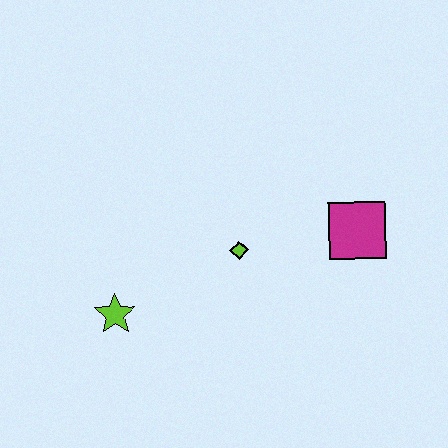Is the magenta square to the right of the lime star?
Yes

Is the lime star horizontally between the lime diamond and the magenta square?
No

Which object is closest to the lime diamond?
The magenta square is closest to the lime diamond.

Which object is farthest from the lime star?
The magenta square is farthest from the lime star.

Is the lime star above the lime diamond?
No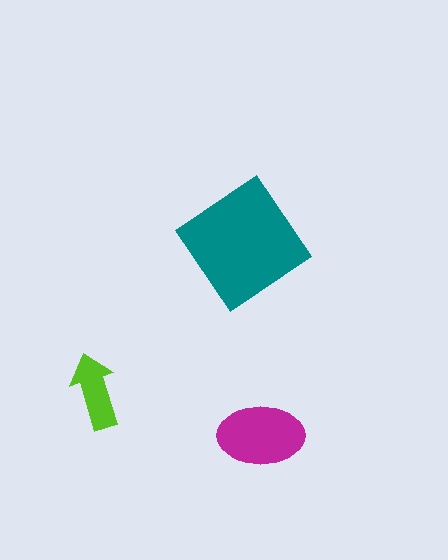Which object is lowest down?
The magenta ellipse is bottommost.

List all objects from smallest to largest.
The lime arrow, the magenta ellipse, the teal diamond.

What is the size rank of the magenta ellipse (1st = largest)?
2nd.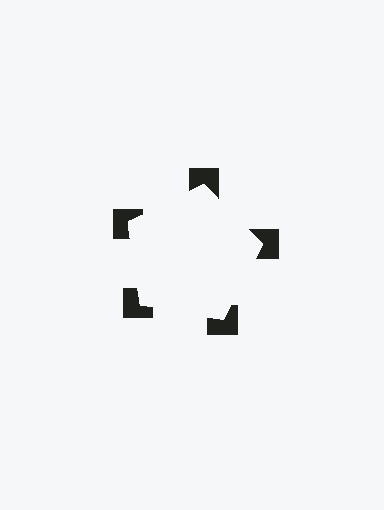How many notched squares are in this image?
There are 5 — one at each vertex of the illusory pentagon.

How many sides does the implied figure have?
5 sides.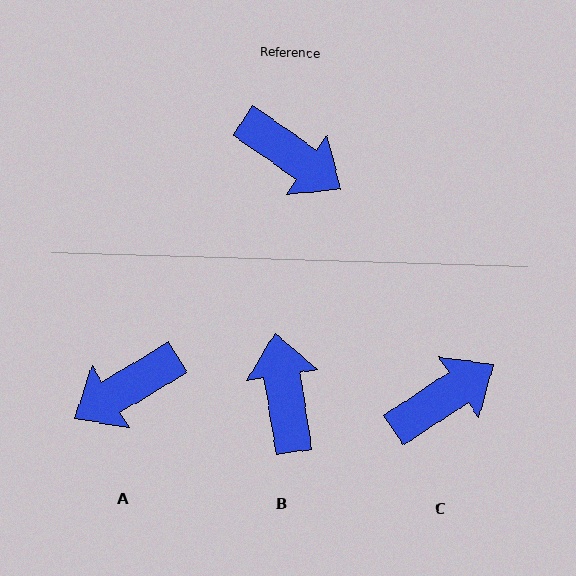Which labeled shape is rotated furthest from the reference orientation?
B, about 134 degrees away.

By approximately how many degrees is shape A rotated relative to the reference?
Approximately 114 degrees clockwise.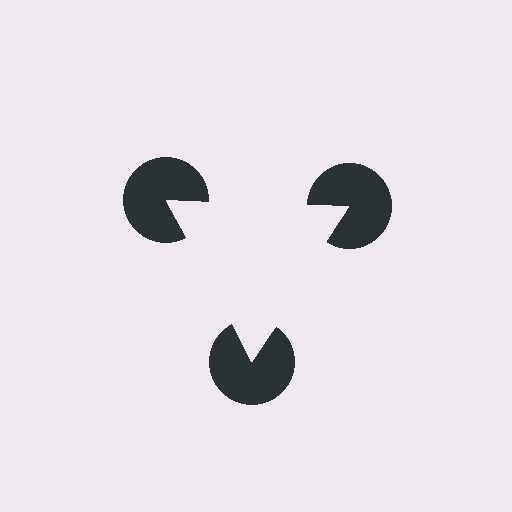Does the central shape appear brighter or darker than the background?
It typically appears slightly brighter than the background, even though no actual brightness change is drawn.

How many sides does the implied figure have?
3 sides.